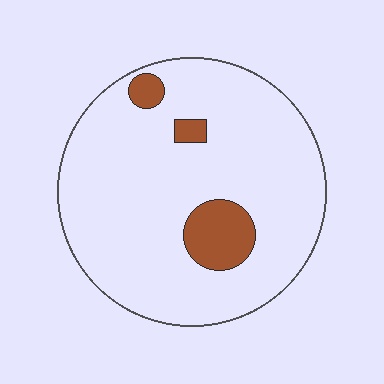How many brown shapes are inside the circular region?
3.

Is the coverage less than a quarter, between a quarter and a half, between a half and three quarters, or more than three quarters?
Less than a quarter.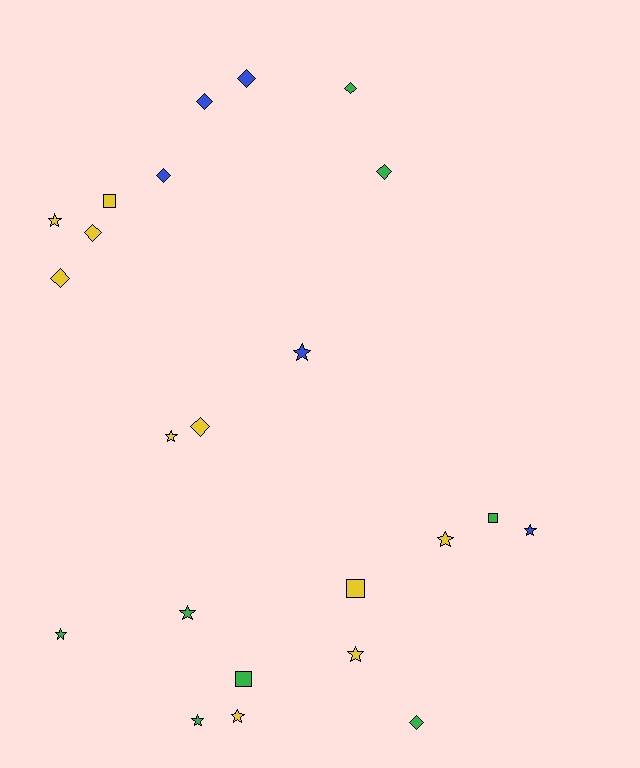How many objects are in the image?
There are 23 objects.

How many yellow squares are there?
There are 2 yellow squares.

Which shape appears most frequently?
Star, with 10 objects.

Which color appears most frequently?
Yellow, with 10 objects.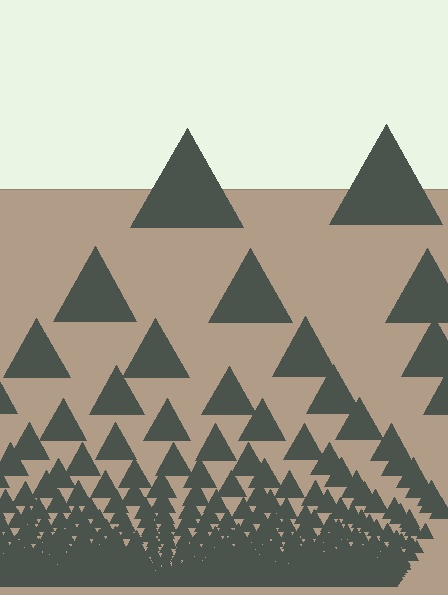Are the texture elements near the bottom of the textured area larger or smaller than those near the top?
Smaller. The gradient is inverted — elements near the bottom are smaller and denser.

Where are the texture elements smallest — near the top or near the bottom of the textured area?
Near the bottom.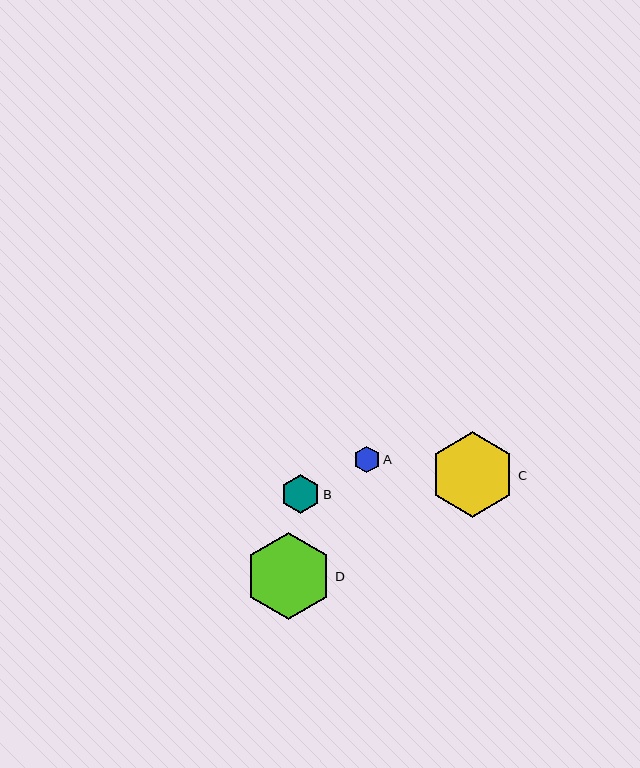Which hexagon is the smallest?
Hexagon A is the smallest with a size of approximately 27 pixels.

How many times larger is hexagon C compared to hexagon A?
Hexagon C is approximately 3.2 times the size of hexagon A.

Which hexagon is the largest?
Hexagon D is the largest with a size of approximately 87 pixels.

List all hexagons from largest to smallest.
From largest to smallest: D, C, B, A.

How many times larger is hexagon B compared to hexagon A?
Hexagon B is approximately 1.5 times the size of hexagon A.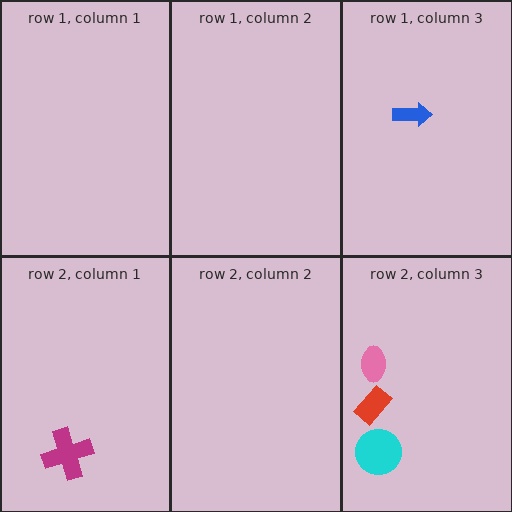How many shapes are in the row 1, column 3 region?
1.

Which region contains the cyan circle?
The row 2, column 3 region.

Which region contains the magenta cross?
The row 2, column 1 region.